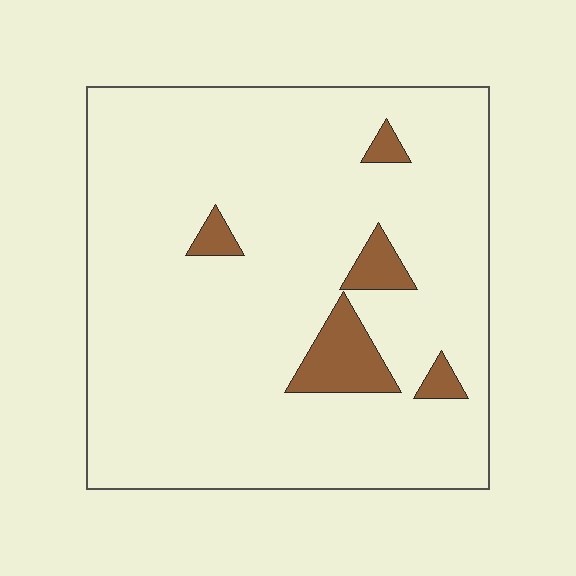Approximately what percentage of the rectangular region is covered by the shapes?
Approximately 10%.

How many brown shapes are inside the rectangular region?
5.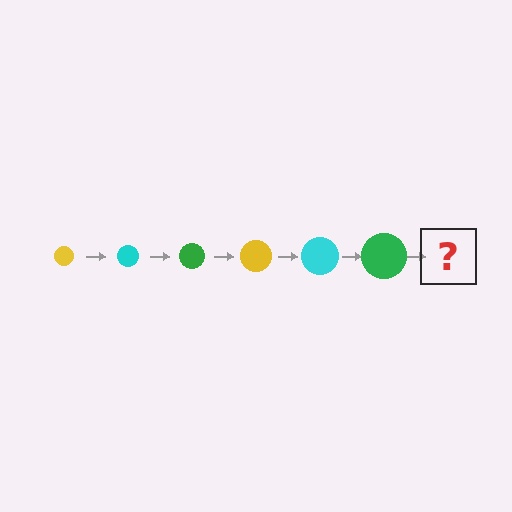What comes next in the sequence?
The next element should be a yellow circle, larger than the previous one.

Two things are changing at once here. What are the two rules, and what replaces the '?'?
The two rules are that the circle grows larger each step and the color cycles through yellow, cyan, and green. The '?' should be a yellow circle, larger than the previous one.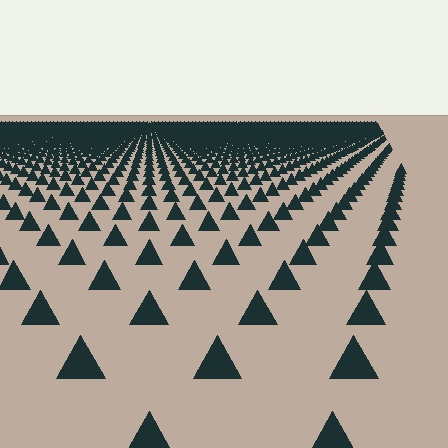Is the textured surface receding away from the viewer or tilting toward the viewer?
The surface is receding away from the viewer. Texture elements get smaller and denser toward the top.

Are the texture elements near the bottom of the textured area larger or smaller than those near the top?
Larger. Near the bottom, elements are closer to the viewer and appear at a bigger on-screen size.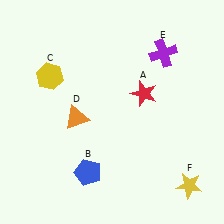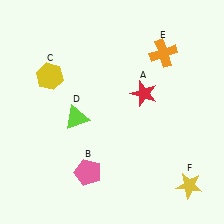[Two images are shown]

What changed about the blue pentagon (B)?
In Image 1, B is blue. In Image 2, it changed to pink.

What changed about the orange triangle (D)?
In Image 1, D is orange. In Image 2, it changed to lime.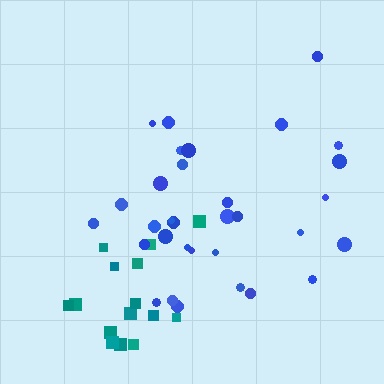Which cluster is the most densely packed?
Teal.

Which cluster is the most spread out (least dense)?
Blue.